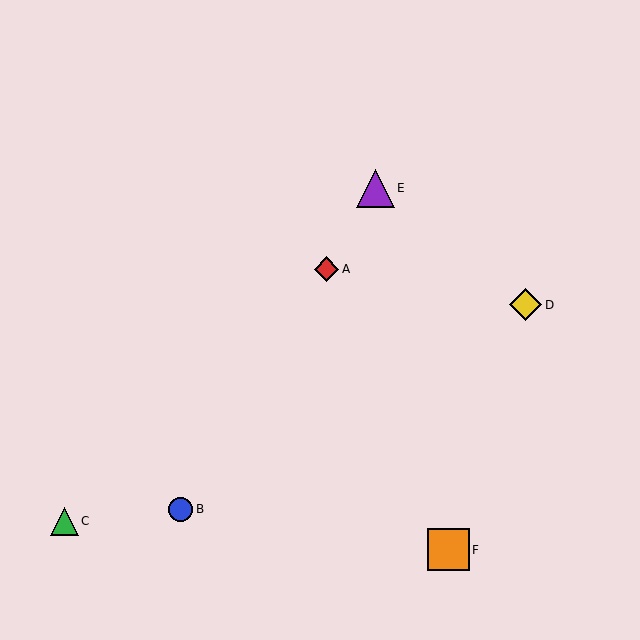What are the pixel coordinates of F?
Object F is at (448, 550).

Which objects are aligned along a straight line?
Objects A, B, E are aligned along a straight line.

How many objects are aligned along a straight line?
3 objects (A, B, E) are aligned along a straight line.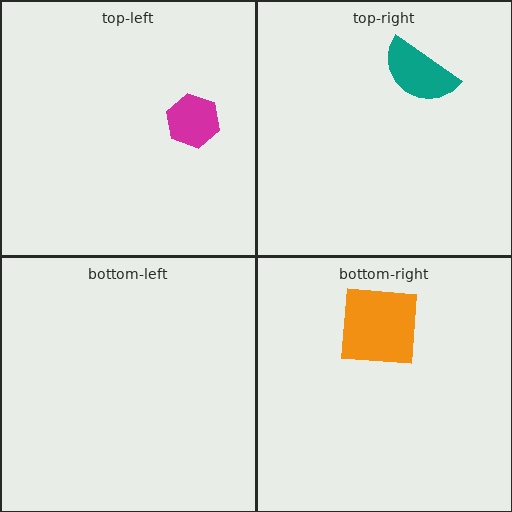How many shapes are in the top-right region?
1.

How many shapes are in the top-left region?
1.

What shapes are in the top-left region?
The magenta hexagon.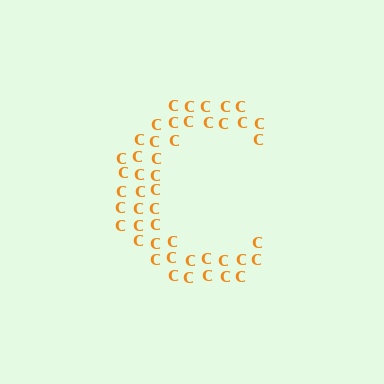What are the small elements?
The small elements are letter C's.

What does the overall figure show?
The overall figure shows the letter C.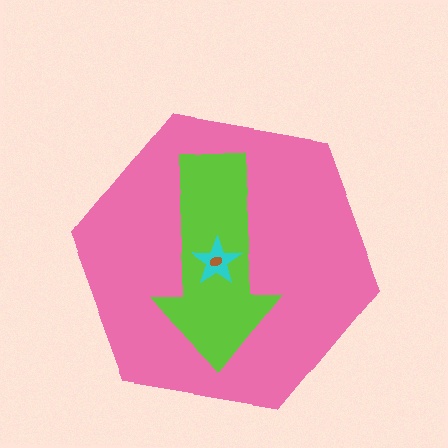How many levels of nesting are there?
4.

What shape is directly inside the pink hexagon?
The lime arrow.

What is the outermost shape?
The pink hexagon.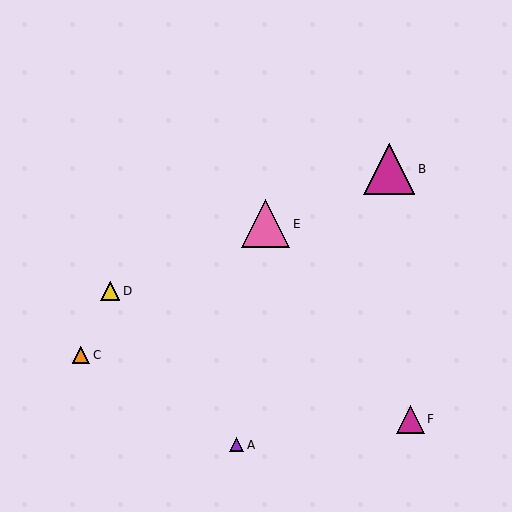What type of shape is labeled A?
Shape A is a purple triangle.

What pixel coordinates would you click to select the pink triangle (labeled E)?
Click at (265, 224) to select the pink triangle E.